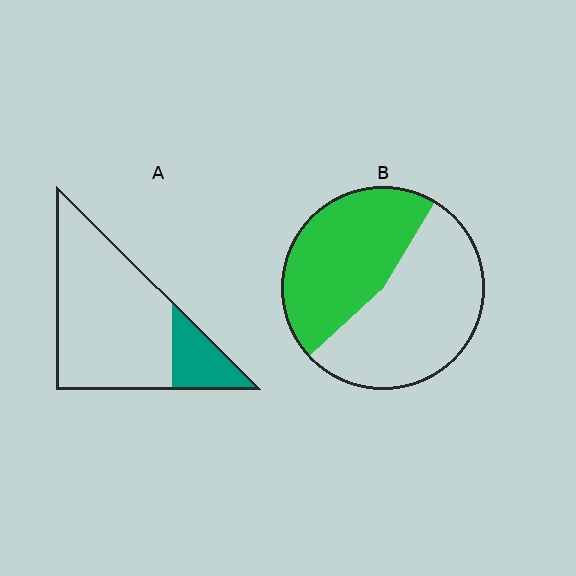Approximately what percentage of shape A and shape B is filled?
A is approximately 20% and B is approximately 45%.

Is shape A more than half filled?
No.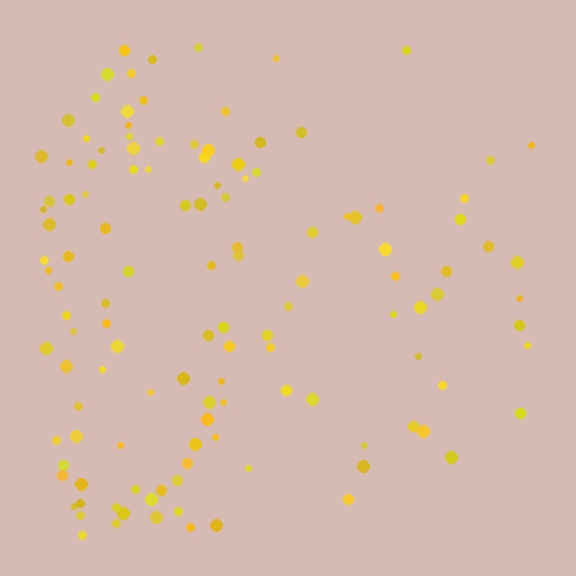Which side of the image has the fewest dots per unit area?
The right.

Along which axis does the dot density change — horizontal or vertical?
Horizontal.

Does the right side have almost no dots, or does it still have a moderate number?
Still a moderate number, just noticeably fewer than the left.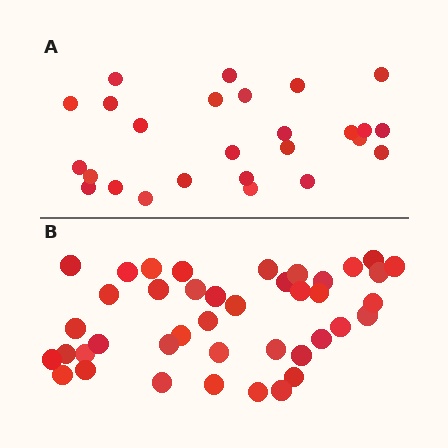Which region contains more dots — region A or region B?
Region B (the bottom region) has more dots.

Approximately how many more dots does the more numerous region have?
Region B has approximately 15 more dots than region A.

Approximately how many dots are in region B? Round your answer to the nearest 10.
About 40 dots. (The exact count is 41, which rounds to 40.)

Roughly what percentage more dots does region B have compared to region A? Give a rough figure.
About 60% more.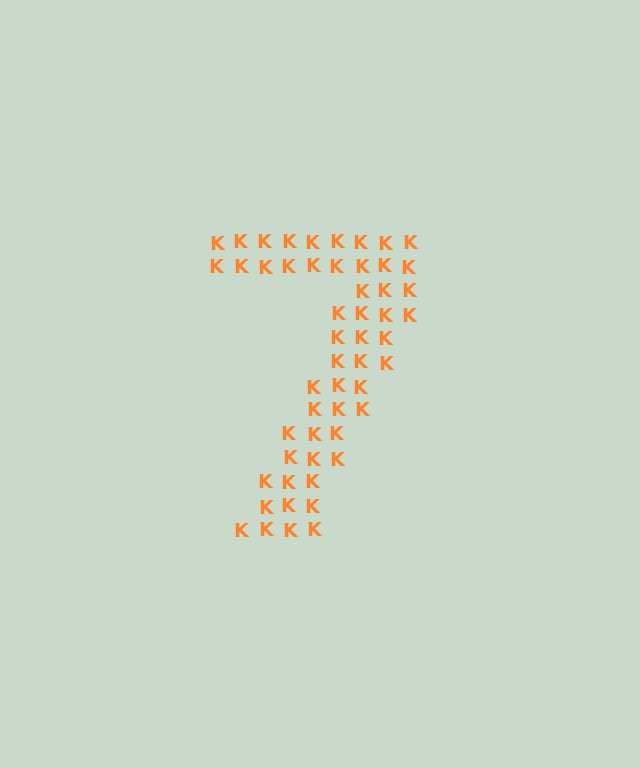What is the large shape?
The large shape is the digit 7.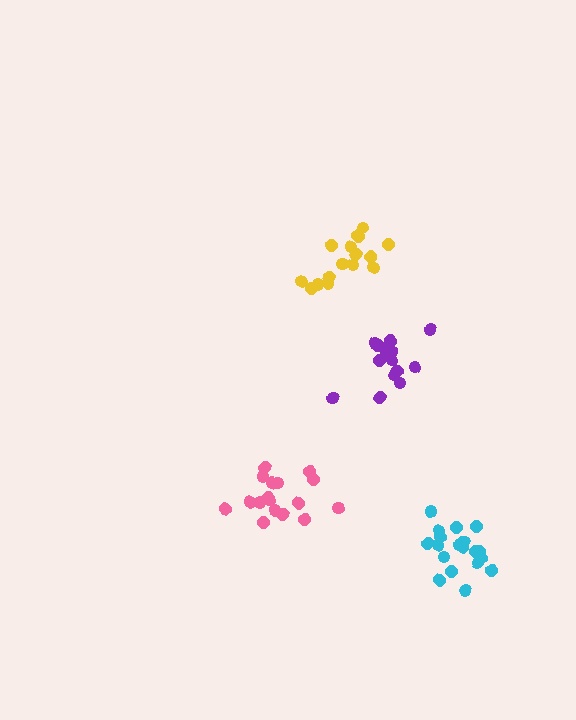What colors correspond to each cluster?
The clusters are colored: purple, cyan, yellow, pink.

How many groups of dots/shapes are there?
There are 4 groups.